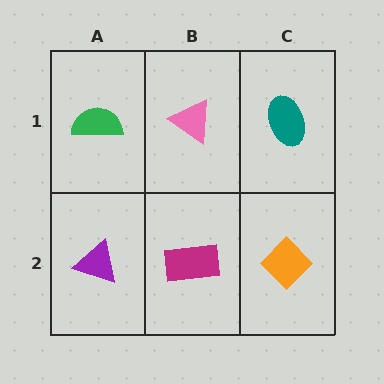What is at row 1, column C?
A teal ellipse.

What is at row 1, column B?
A pink triangle.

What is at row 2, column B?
A magenta rectangle.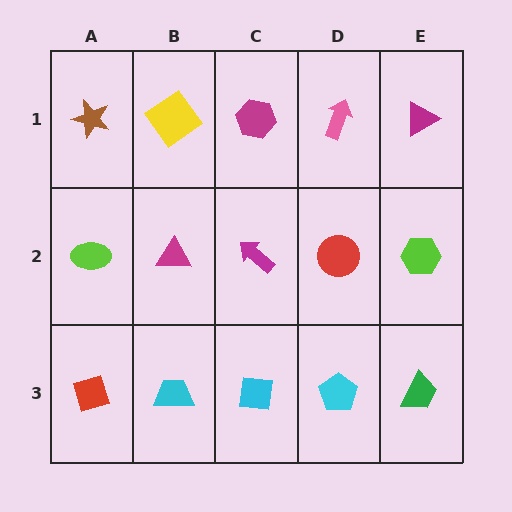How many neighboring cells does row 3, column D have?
3.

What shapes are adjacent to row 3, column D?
A red circle (row 2, column D), a cyan square (row 3, column C), a green trapezoid (row 3, column E).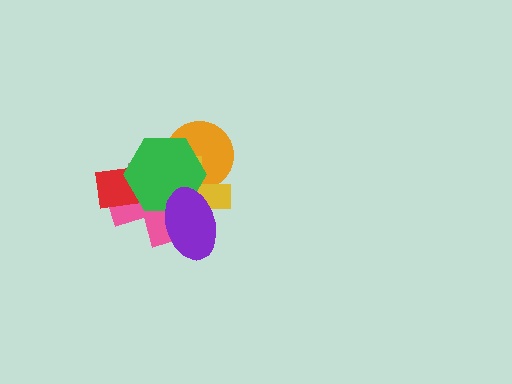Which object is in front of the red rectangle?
The green hexagon is in front of the red rectangle.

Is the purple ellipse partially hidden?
No, no other shape covers it.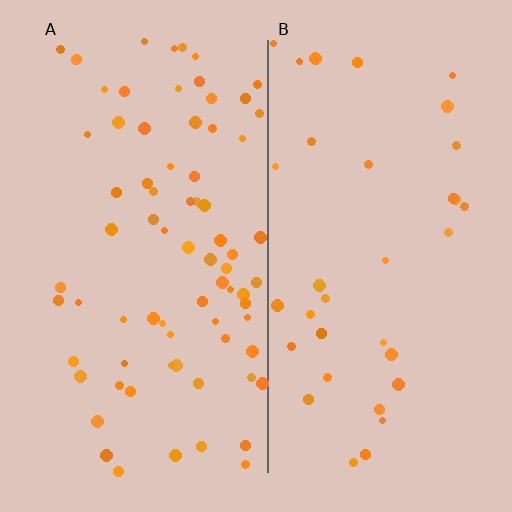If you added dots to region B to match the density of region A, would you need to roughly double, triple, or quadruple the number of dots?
Approximately double.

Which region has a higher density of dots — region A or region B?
A (the left).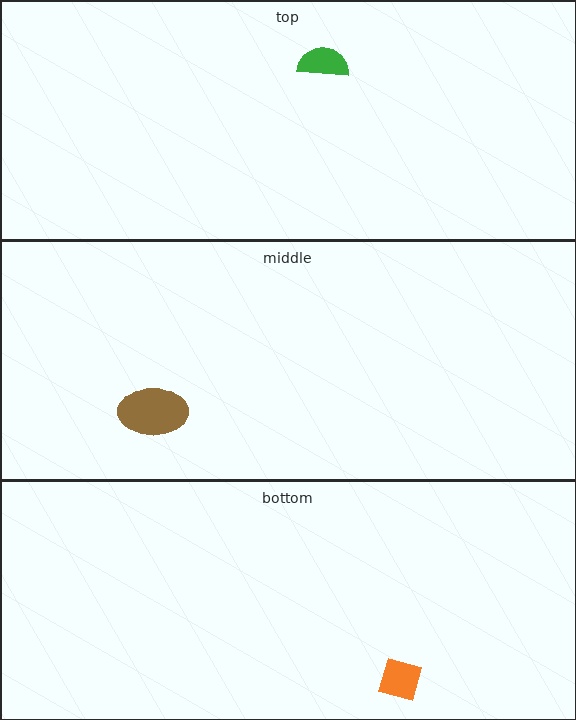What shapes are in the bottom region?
The orange diamond.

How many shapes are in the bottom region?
1.